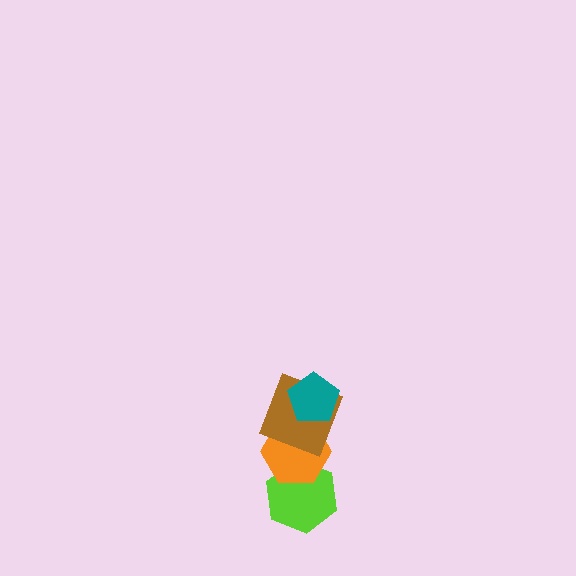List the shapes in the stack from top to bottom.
From top to bottom: the teal pentagon, the brown square, the orange hexagon, the lime hexagon.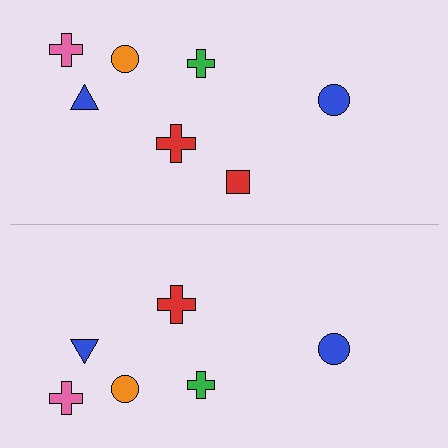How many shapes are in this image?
There are 13 shapes in this image.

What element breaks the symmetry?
A red square is missing from the bottom side.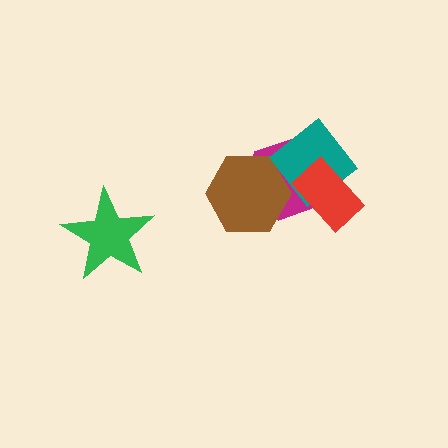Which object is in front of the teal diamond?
The red rectangle is in front of the teal diamond.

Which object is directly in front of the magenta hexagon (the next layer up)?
The brown hexagon is directly in front of the magenta hexagon.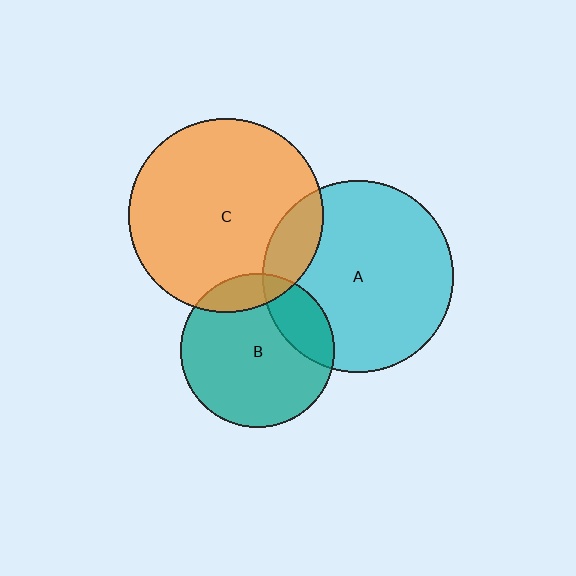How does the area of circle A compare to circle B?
Approximately 1.5 times.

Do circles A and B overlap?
Yes.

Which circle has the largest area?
Circle C (orange).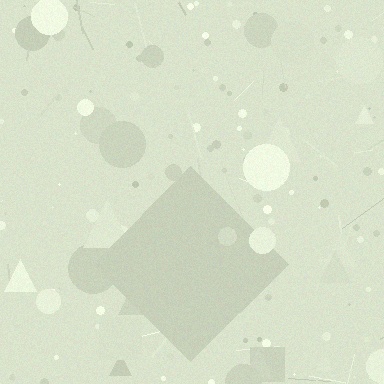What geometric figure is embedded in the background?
A diamond is embedded in the background.